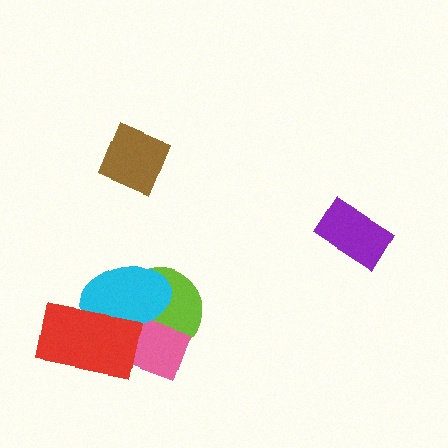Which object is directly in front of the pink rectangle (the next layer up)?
The cyan ellipse is directly in front of the pink rectangle.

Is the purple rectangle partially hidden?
No, no other shape covers it.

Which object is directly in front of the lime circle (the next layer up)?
The pink rectangle is directly in front of the lime circle.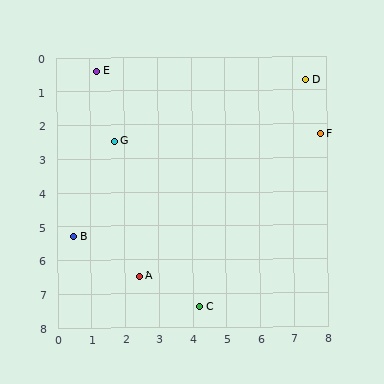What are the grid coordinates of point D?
Point D is at approximately (7.4, 0.7).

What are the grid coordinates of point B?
Point B is at approximately (0.5, 5.3).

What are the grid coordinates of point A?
Point A is at approximately (2.4, 6.5).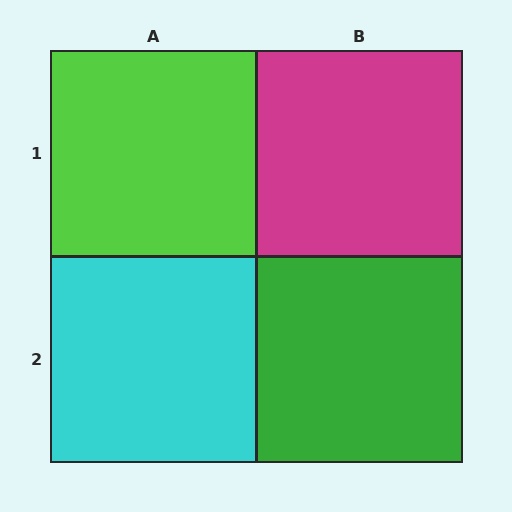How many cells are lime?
1 cell is lime.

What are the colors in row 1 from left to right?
Lime, magenta.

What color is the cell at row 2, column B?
Green.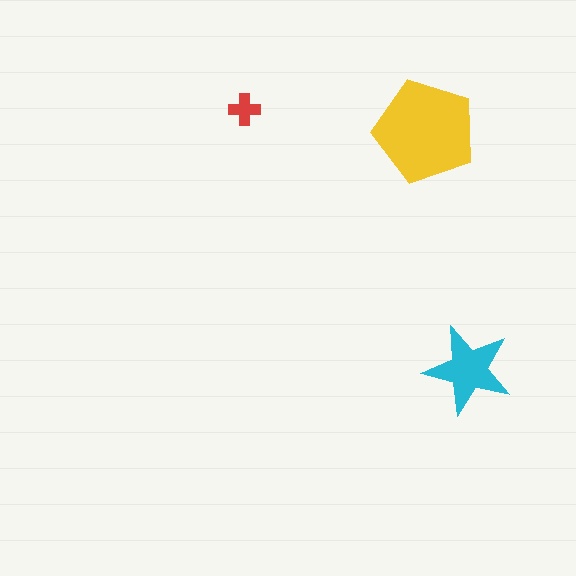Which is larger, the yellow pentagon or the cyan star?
The yellow pentagon.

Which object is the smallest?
The red cross.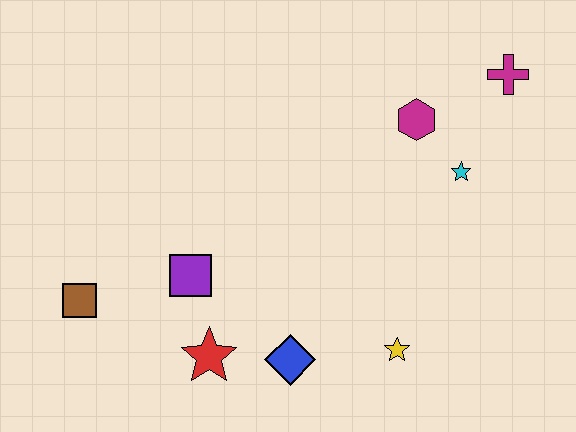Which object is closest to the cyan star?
The magenta hexagon is closest to the cyan star.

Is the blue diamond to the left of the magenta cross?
Yes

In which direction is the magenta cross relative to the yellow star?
The magenta cross is above the yellow star.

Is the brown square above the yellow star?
Yes